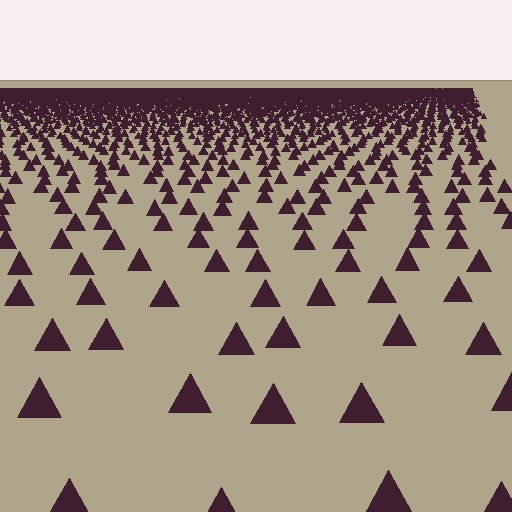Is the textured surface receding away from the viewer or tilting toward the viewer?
The surface is receding away from the viewer. Texture elements get smaller and denser toward the top.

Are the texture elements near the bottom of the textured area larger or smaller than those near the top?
Larger. Near the bottom, elements are closer to the viewer and appear at a bigger on-screen size.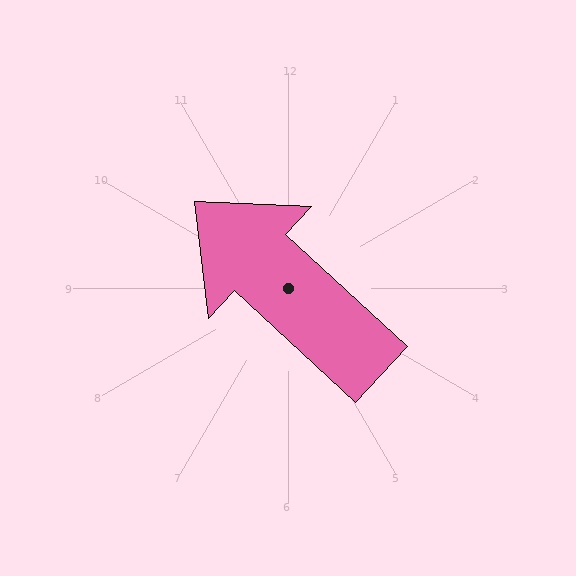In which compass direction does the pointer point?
Northwest.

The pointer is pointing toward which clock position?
Roughly 10 o'clock.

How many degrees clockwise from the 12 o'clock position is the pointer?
Approximately 313 degrees.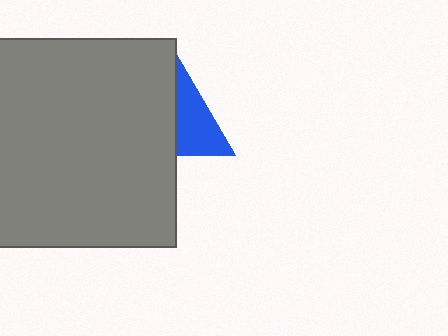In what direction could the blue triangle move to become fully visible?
The blue triangle could move right. That would shift it out from behind the gray square entirely.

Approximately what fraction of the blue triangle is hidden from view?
Roughly 53% of the blue triangle is hidden behind the gray square.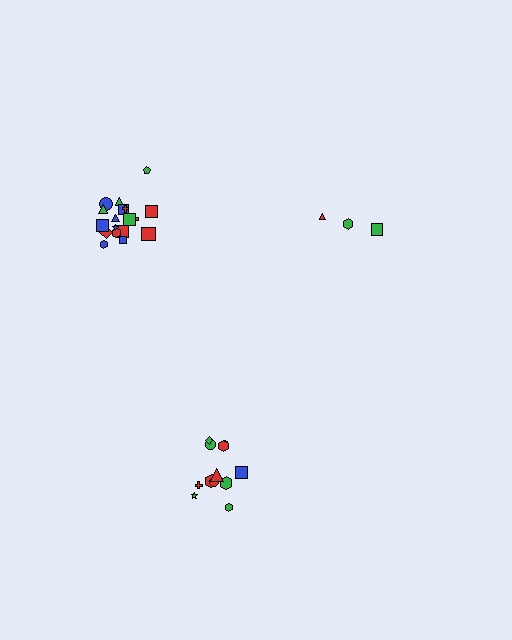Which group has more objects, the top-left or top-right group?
The top-left group.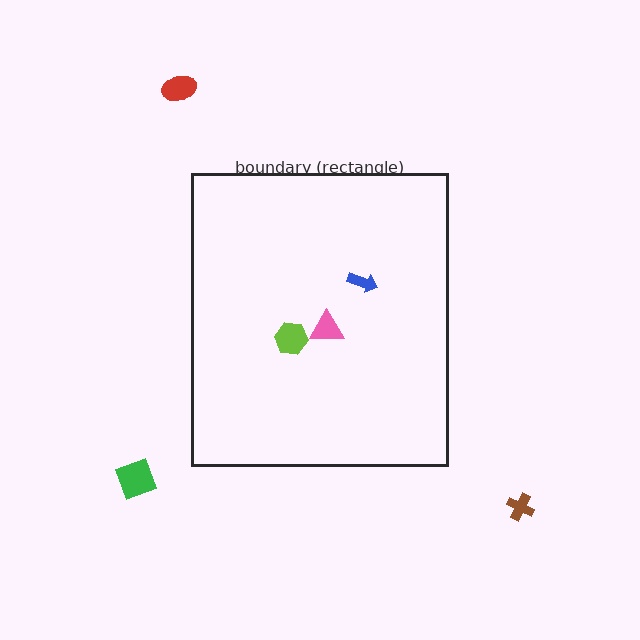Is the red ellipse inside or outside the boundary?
Outside.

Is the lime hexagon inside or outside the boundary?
Inside.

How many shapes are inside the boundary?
3 inside, 3 outside.